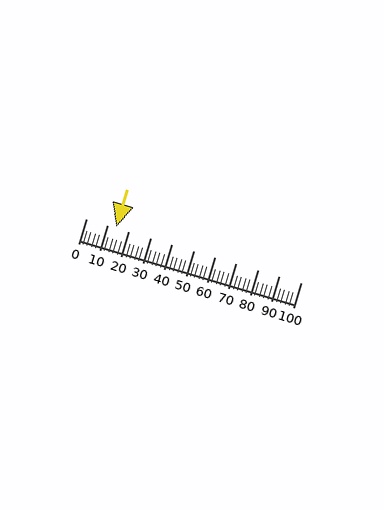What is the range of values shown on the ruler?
The ruler shows values from 0 to 100.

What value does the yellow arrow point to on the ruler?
The yellow arrow points to approximately 14.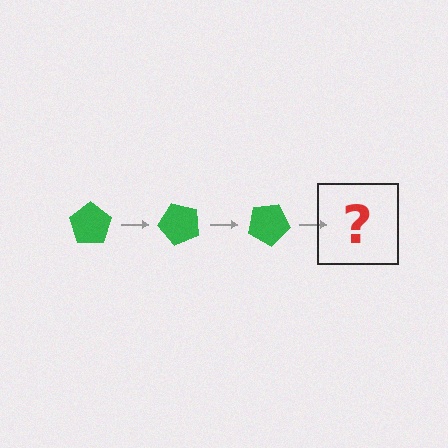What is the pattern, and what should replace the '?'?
The pattern is that the pentagon rotates 50 degrees each step. The '?' should be a green pentagon rotated 150 degrees.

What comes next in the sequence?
The next element should be a green pentagon rotated 150 degrees.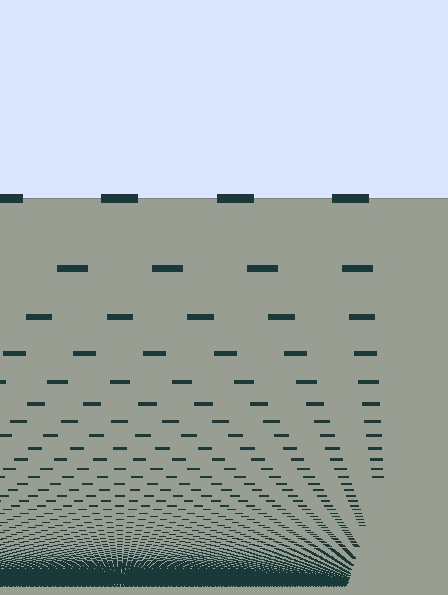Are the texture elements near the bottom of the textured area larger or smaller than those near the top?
Smaller. The gradient is inverted — elements near the bottom are smaller and denser.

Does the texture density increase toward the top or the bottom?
Density increases toward the bottom.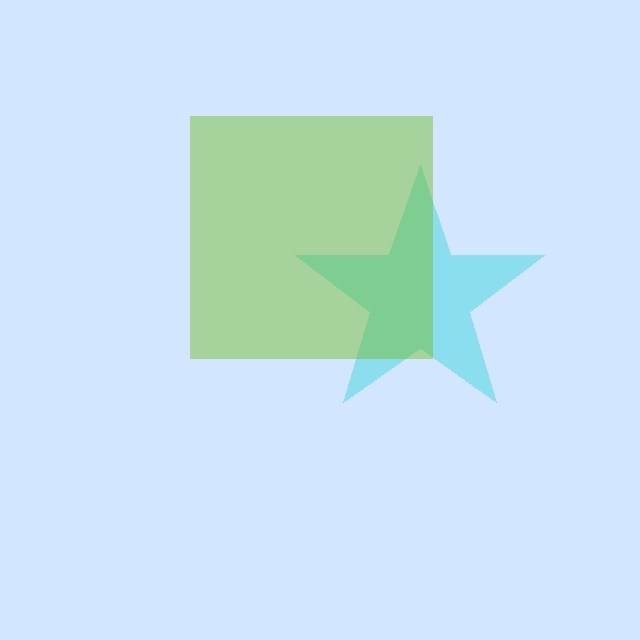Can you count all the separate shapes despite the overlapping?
Yes, there are 2 separate shapes.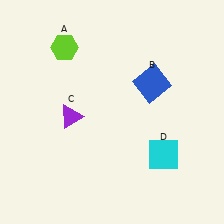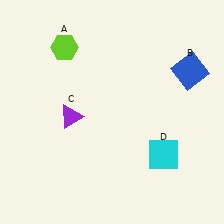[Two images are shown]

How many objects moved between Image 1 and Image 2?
1 object moved between the two images.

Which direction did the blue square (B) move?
The blue square (B) moved right.